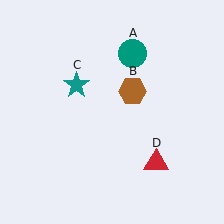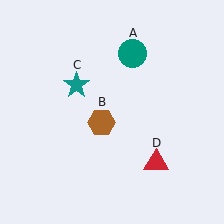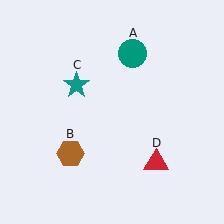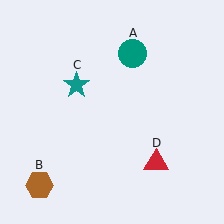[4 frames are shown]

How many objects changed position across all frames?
1 object changed position: brown hexagon (object B).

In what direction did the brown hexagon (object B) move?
The brown hexagon (object B) moved down and to the left.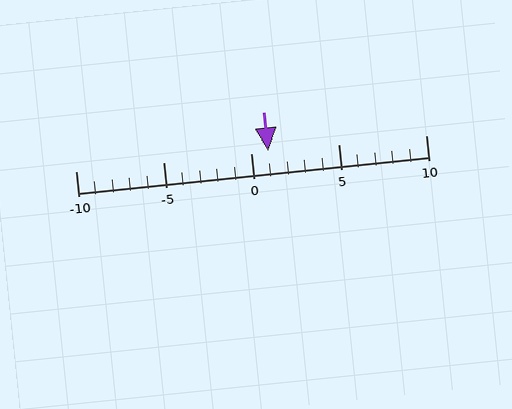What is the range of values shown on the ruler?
The ruler shows values from -10 to 10.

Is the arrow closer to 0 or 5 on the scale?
The arrow is closer to 0.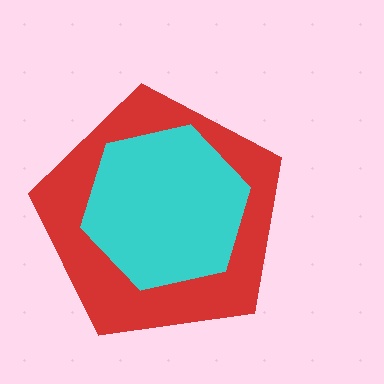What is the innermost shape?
The cyan hexagon.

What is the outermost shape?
The red pentagon.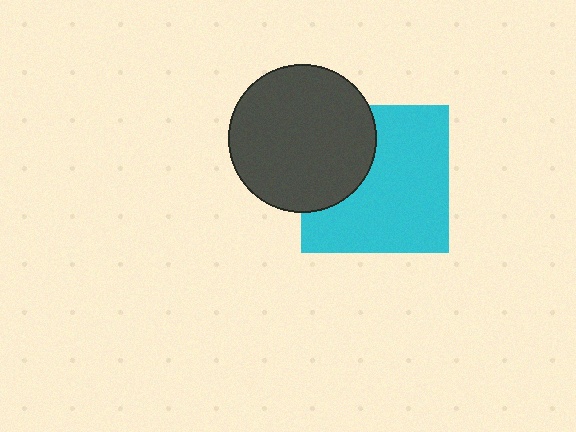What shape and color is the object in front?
The object in front is a dark gray circle.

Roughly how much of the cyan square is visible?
Most of it is visible (roughly 69%).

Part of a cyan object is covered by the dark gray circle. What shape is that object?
It is a square.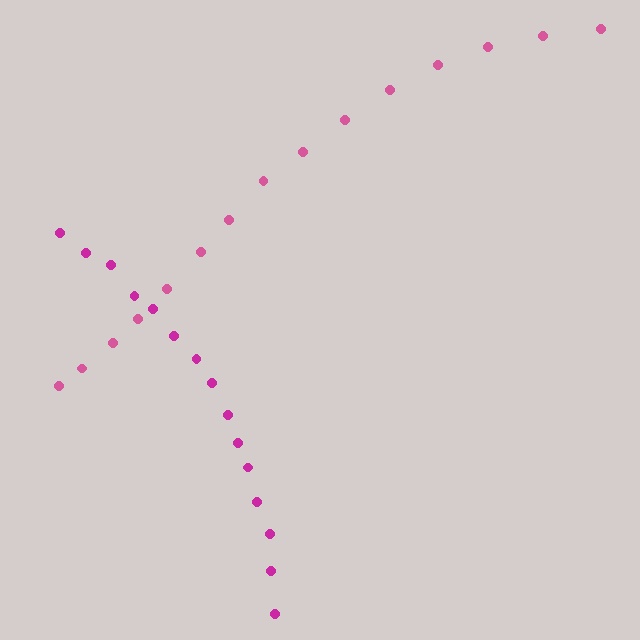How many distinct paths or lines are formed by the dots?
There are 2 distinct paths.